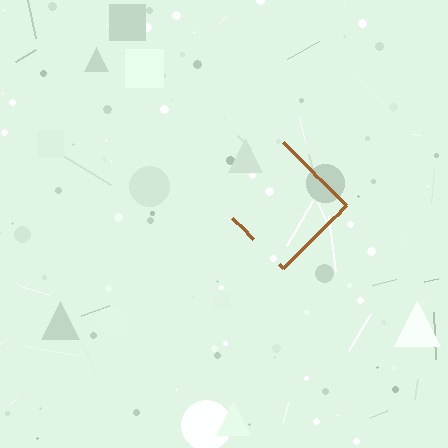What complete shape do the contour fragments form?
The contour fragments form a diamond.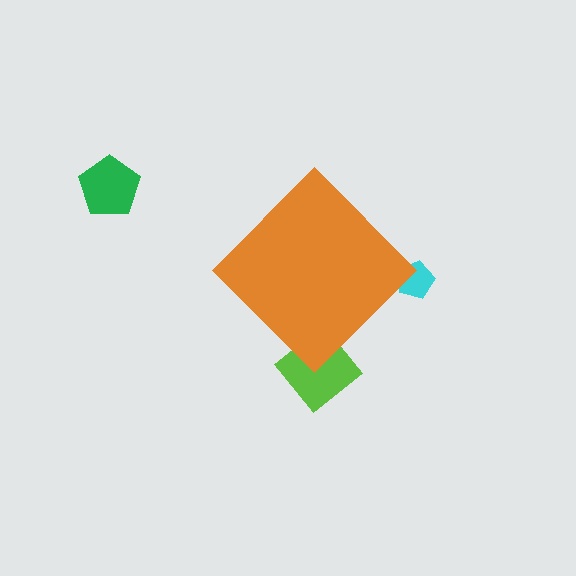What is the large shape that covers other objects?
An orange diamond.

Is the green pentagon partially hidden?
No, the green pentagon is fully visible.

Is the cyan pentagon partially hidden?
Yes, the cyan pentagon is partially hidden behind the orange diamond.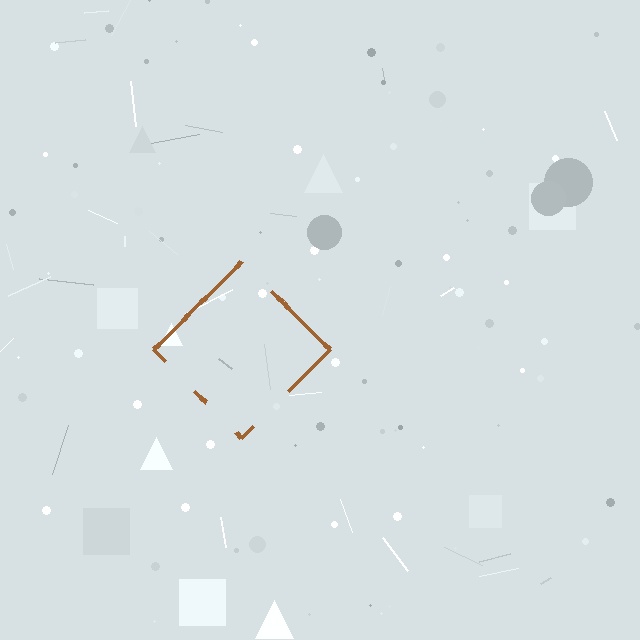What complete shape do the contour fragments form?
The contour fragments form a diamond.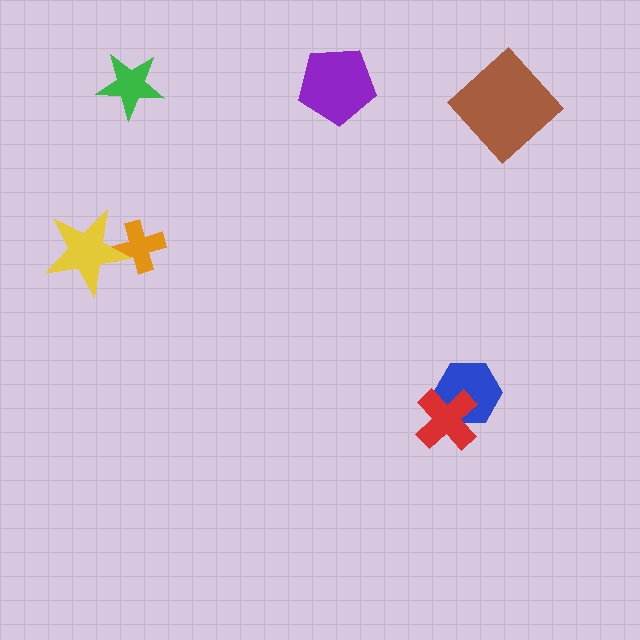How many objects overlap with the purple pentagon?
0 objects overlap with the purple pentagon.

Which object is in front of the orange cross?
The yellow star is in front of the orange cross.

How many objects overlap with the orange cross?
1 object overlaps with the orange cross.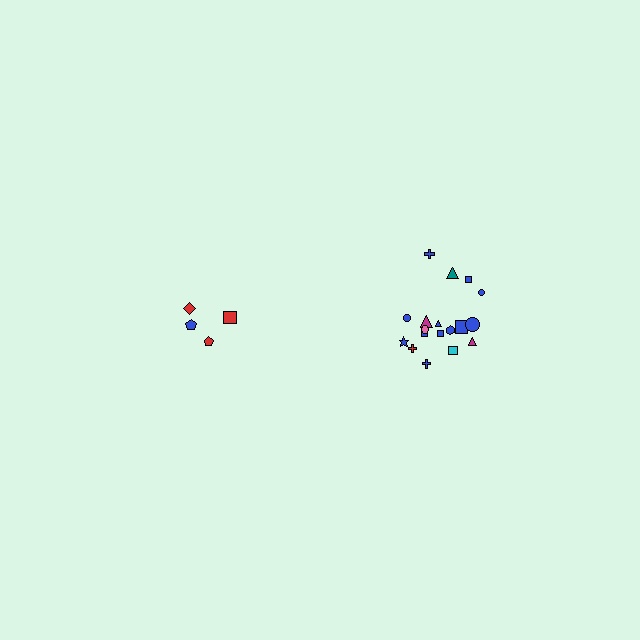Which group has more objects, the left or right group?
The right group.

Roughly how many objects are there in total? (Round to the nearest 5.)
Roughly 20 objects in total.